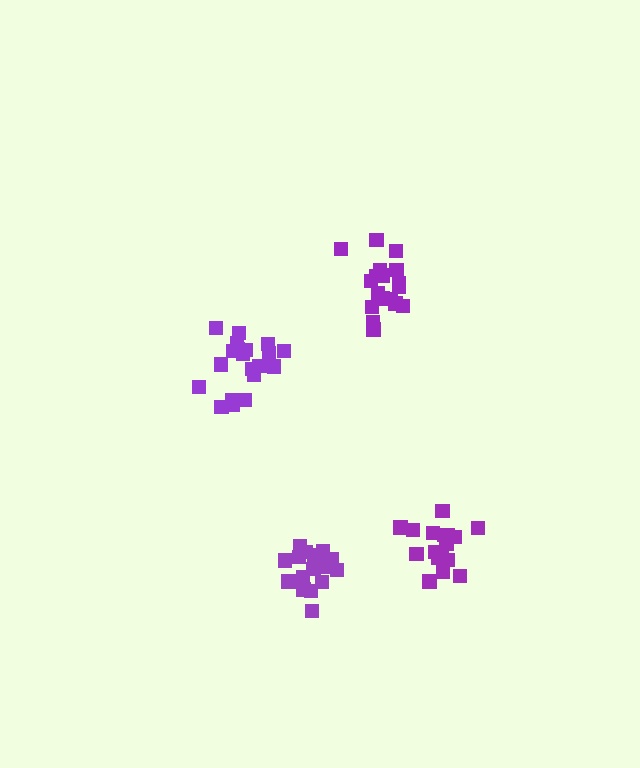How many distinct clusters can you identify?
There are 4 distinct clusters.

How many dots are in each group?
Group 1: 20 dots, Group 2: 18 dots, Group 3: 19 dots, Group 4: 20 dots (77 total).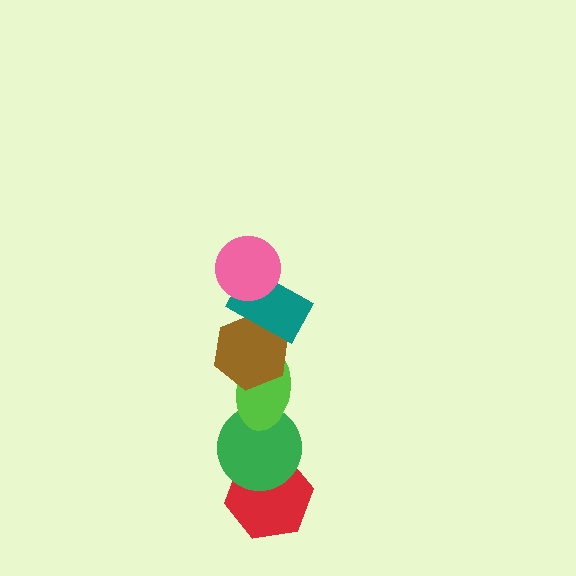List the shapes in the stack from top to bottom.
From top to bottom: the pink circle, the teal rectangle, the brown hexagon, the lime ellipse, the green circle, the red hexagon.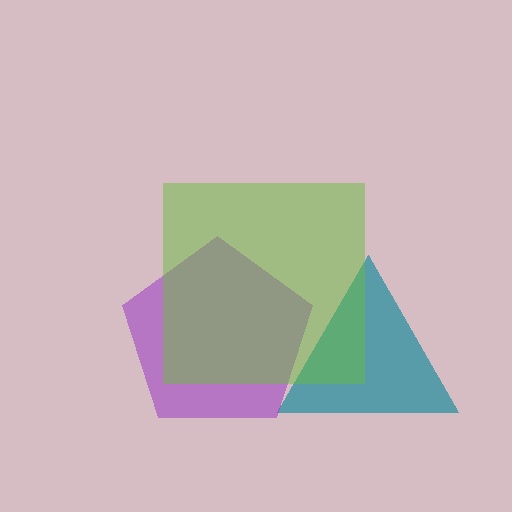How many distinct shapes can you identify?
There are 3 distinct shapes: a teal triangle, a purple pentagon, a lime square.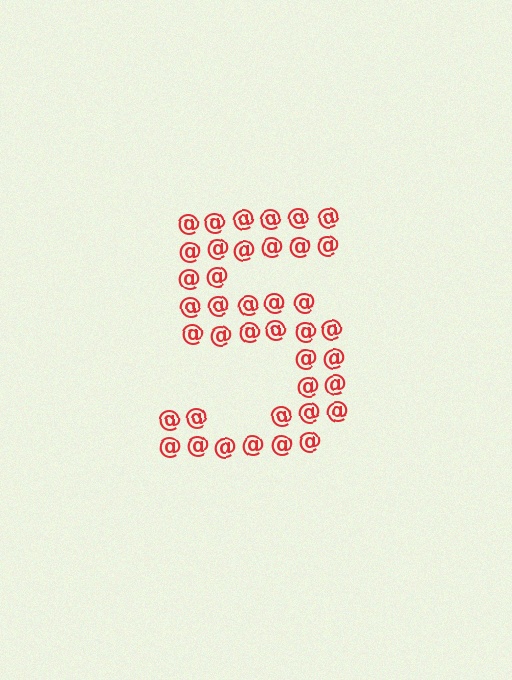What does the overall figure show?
The overall figure shows the digit 5.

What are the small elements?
The small elements are at signs.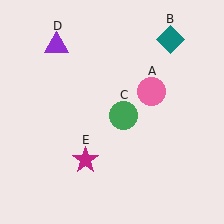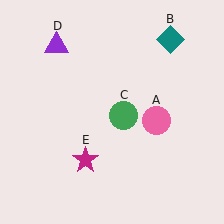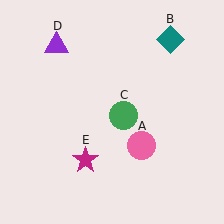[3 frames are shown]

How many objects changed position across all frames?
1 object changed position: pink circle (object A).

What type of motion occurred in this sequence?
The pink circle (object A) rotated clockwise around the center of the scene.